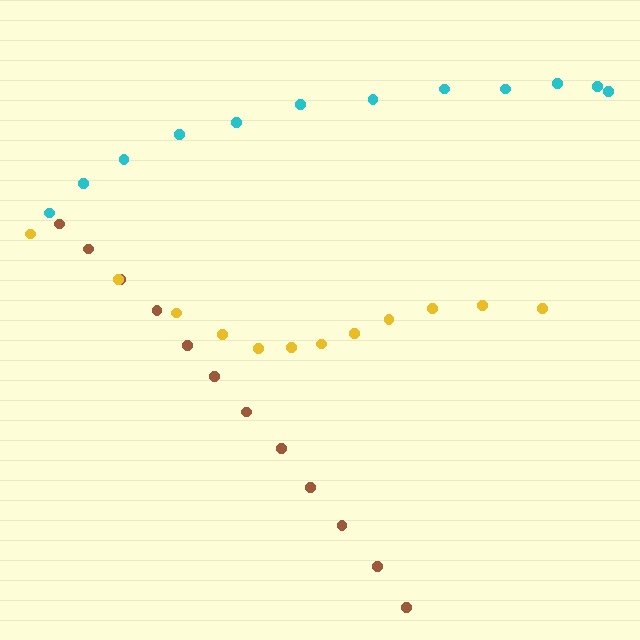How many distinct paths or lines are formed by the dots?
There are 3 distinct paths.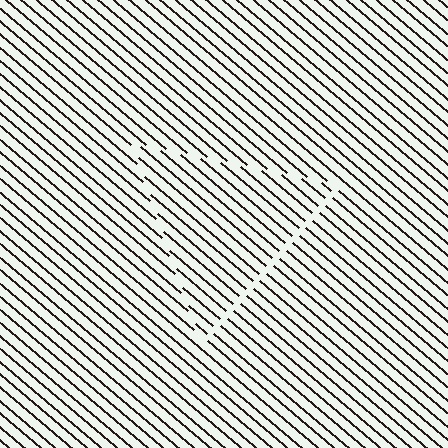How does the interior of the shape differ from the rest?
The interior of the shape contains the same grating, shifted by half a period — the contour is defined by the phase discontinuity where line-ends from the inner and outer gratings abut.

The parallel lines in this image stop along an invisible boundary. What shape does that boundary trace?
An illusory triangle. The interior of the shape contains the same grating, shifted by half a period — the contour is defined by the phase discontinuity where line-ends from the inner and outer gratings abut.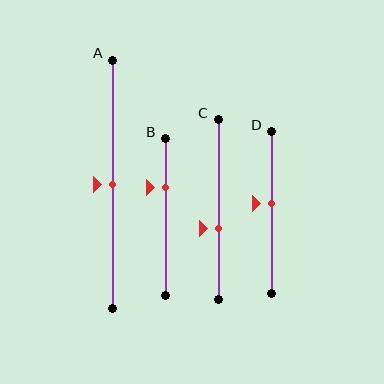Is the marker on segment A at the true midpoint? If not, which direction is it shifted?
Yes, the marker on segment A is at the true midpoint.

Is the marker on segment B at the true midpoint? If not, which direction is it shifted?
No, the marker on segment B is shifted upward by about 19% of the segment length.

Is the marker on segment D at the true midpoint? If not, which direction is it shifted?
No, the marker on segment D is shifted upward by about 6% of the segment length.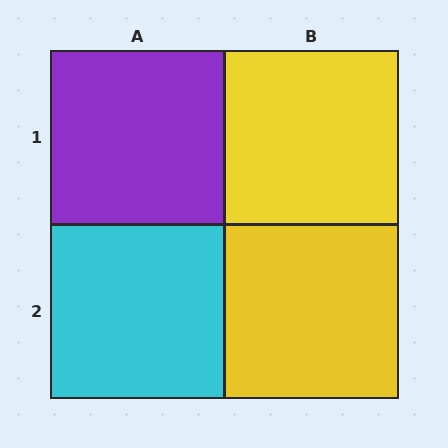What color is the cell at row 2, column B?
Yellow.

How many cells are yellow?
2 cells are yellow.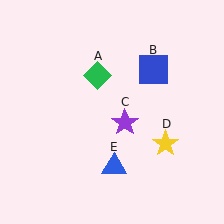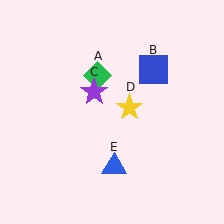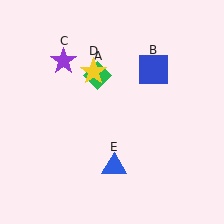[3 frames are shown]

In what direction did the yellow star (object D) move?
The yellow star (object D) moved up and to the left.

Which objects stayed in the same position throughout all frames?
Green diamond (object A) and blue square (object B) and blue triangle (object E) remained stationary.